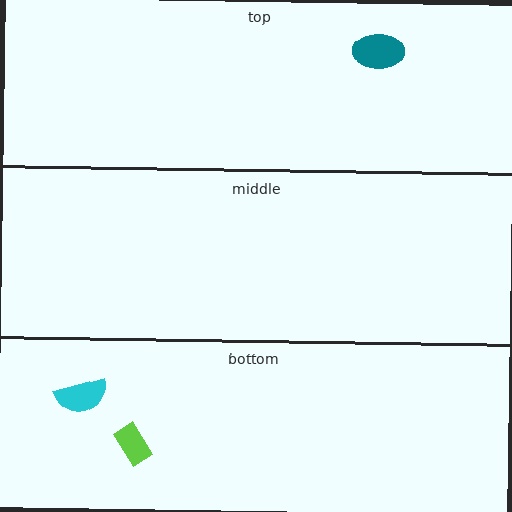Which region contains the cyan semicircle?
The bottom region.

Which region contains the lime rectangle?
The bottom region.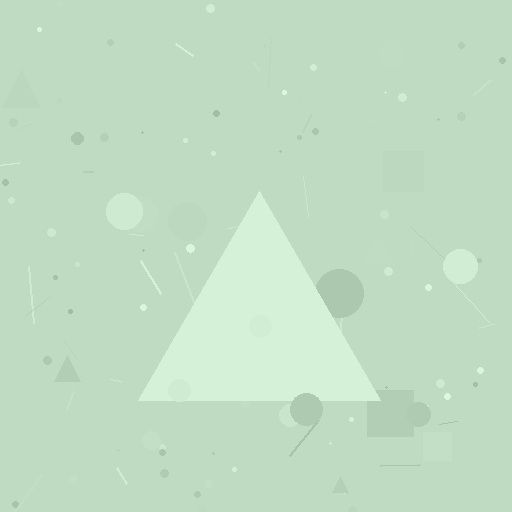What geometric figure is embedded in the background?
A triangle is embedded in the background.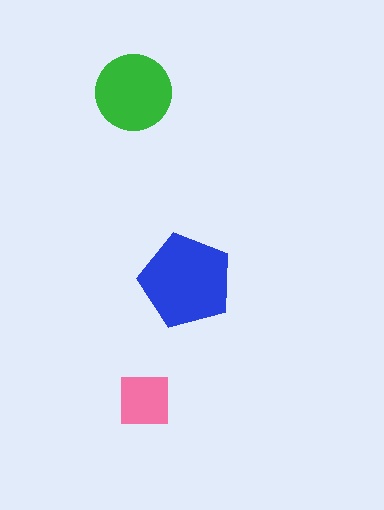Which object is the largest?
The blue pentagon.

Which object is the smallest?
The pink square.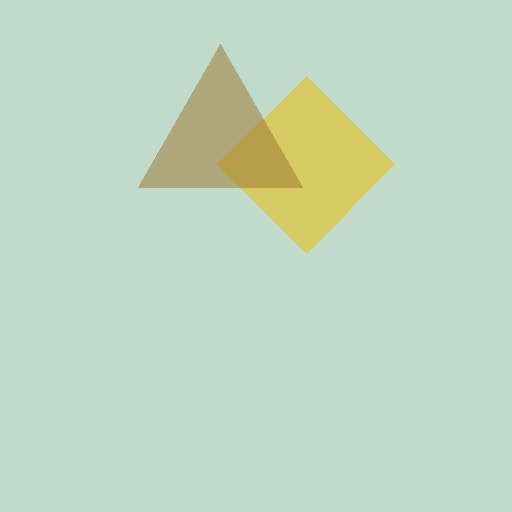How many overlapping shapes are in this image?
There are 2 overlapping shapes in the image.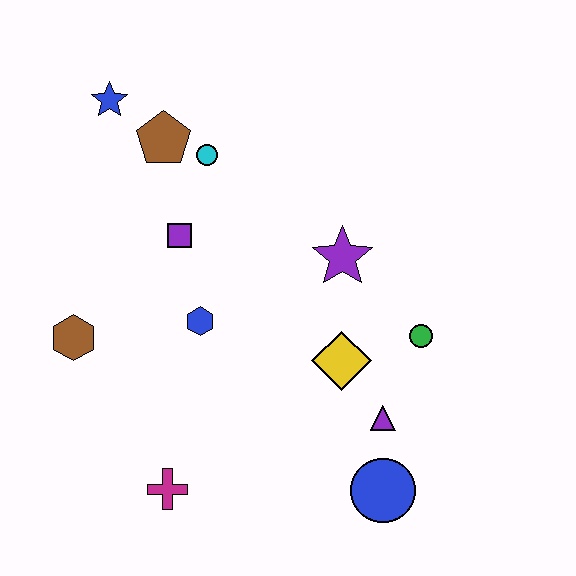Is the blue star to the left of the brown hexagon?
No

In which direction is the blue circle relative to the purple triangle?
The blue circle is below the purple triangle.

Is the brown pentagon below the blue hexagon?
No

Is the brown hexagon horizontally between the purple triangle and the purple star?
No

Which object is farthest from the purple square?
The blue circle is farthest from the purple square.